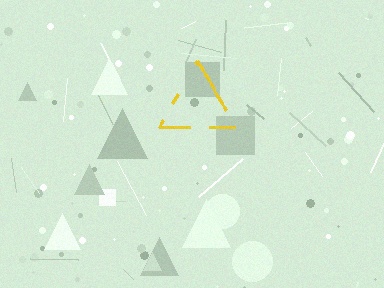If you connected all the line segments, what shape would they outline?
They would outline a triangle.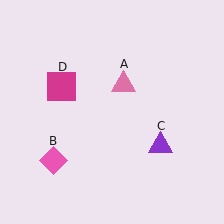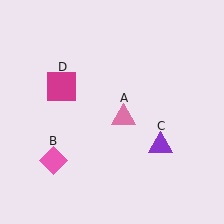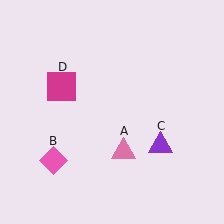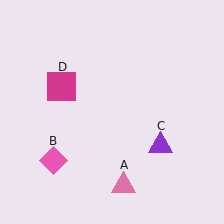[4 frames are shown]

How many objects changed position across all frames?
1 object changed position: pink triangle (object A).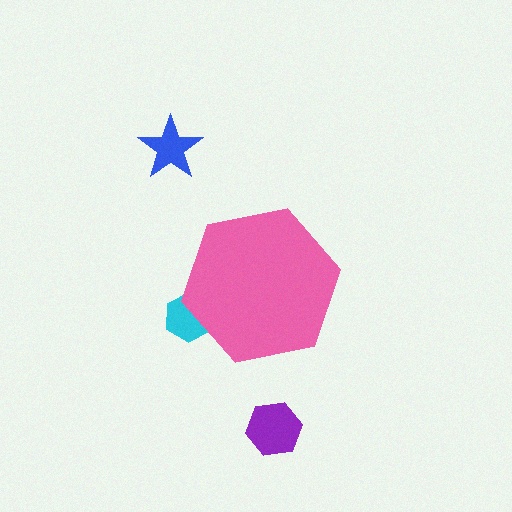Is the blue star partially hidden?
No, the blue star is fully visible.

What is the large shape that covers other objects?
A pink hexagon.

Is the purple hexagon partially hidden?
No, the purple hexagon is fully visible.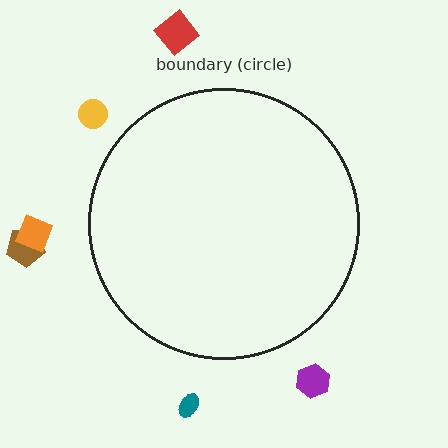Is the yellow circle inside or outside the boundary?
Outside.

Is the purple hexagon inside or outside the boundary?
Outside.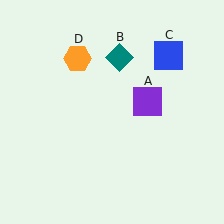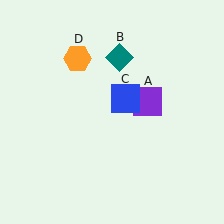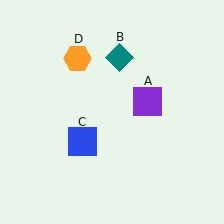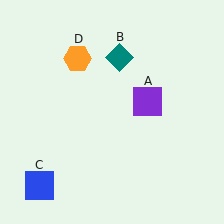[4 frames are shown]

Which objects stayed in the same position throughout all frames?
Purple square (object A) and teal diamond (object B) and orange hexagon (object D) remained stationary.